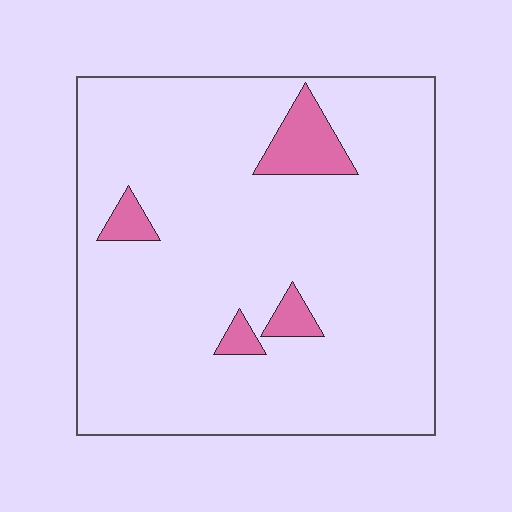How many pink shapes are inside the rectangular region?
4.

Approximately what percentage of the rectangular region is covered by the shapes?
Approximately 10%.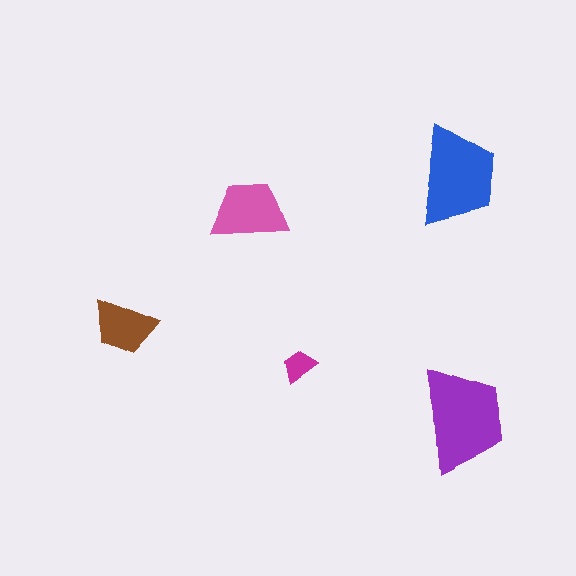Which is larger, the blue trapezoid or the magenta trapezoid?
The blue one.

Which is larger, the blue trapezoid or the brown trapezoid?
The blue one.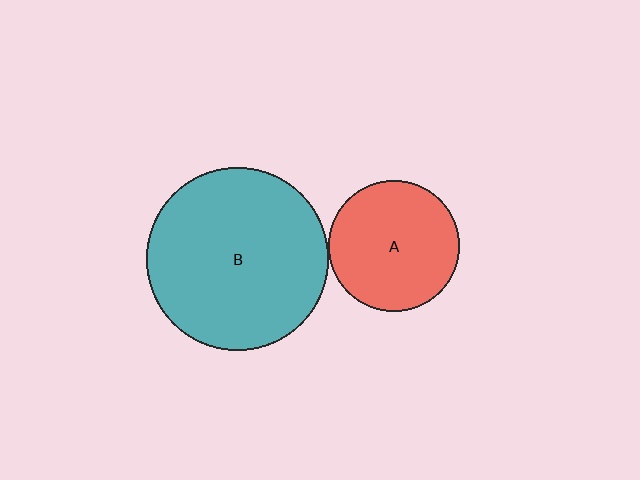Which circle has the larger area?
Circle B (teal).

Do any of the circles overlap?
No, none of the circles overlap.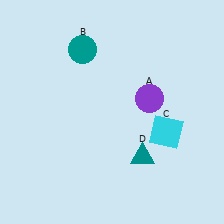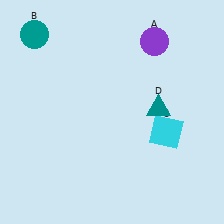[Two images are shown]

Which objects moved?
The objects that moved are: the purple circle (A), the teal circle (B), the teal triangle (D).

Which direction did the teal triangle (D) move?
The teal triangle (D) moved up.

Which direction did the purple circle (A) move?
The purple circle (A) moved up.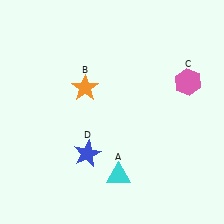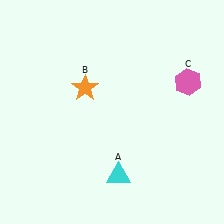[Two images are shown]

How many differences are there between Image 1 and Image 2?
There is 1 difference between the two images.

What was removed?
The blue star (D) was removed in Image 2.